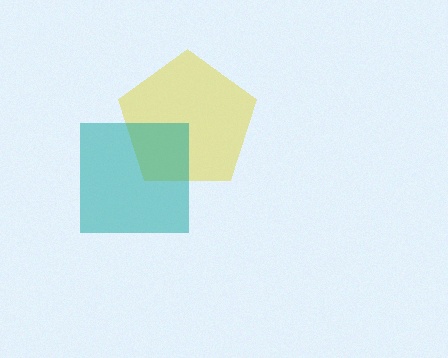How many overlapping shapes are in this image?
There are 2 overlapping shapes in the image.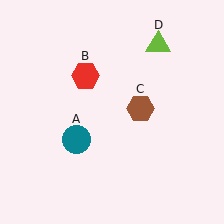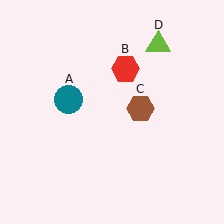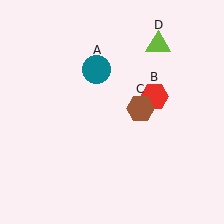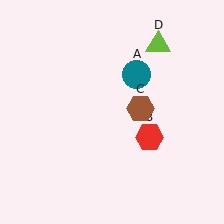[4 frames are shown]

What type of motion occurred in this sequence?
The teal circle (object A), red hexagon (object B) rotated clockwise around the center of the scene.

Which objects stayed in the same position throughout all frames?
Brown hexagon (object C) and lime triangle (object D) remained stationary.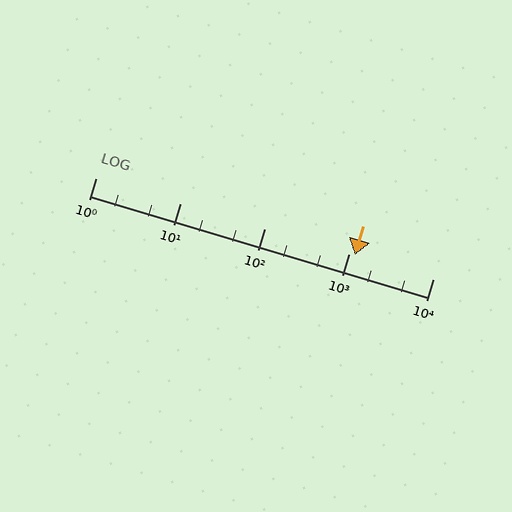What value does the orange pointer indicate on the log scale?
The pointer indicates approximately 1200.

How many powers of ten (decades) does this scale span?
The scale spans 4 decades, from 1 to 10000.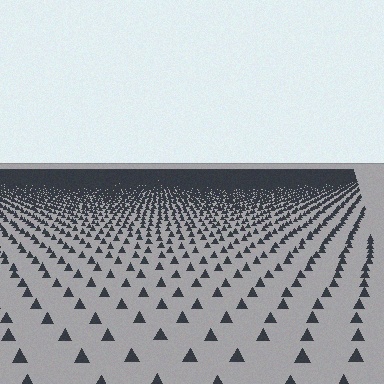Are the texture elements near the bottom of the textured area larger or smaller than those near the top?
Larger. Near the bottom, elements are closer to the viewer and appear at a bigger on-screen size.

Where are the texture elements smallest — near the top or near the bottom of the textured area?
Near the top.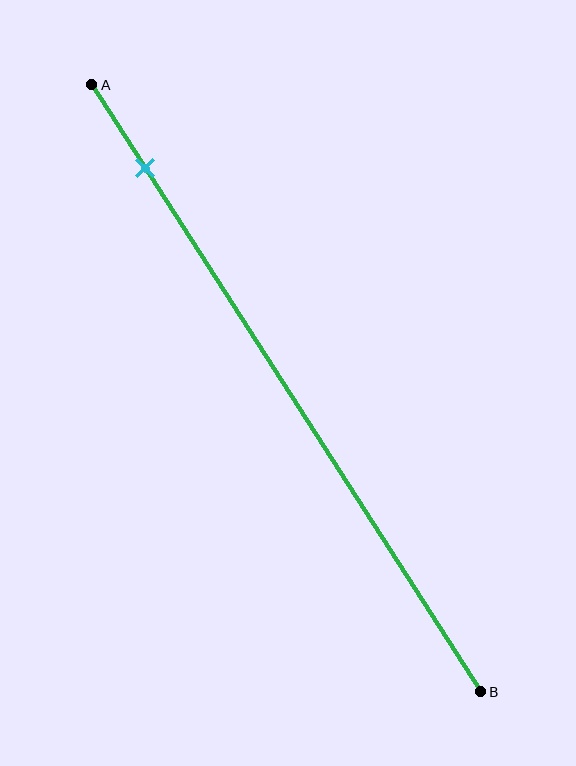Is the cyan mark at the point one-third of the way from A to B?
No, the mark is at about 15% from A, not at the 33% one-third point.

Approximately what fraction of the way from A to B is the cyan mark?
The cyan mark is approximately 15% of the way from A to B.